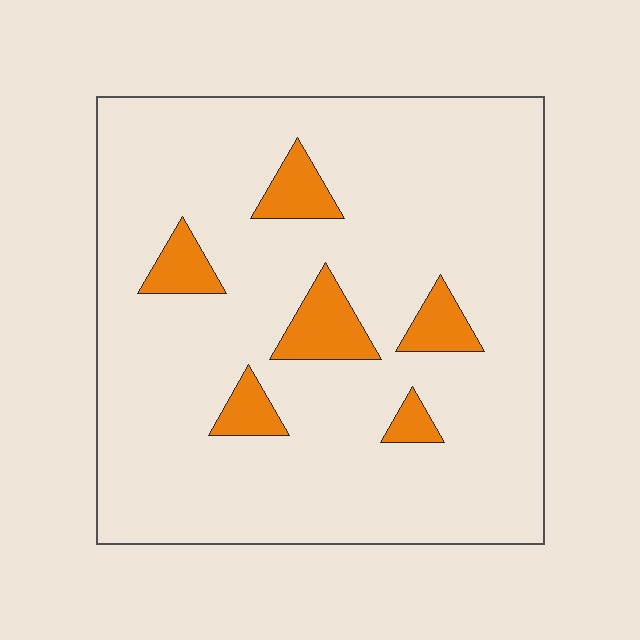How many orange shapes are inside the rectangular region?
6.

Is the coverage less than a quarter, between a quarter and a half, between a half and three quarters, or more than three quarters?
Less than a quarter.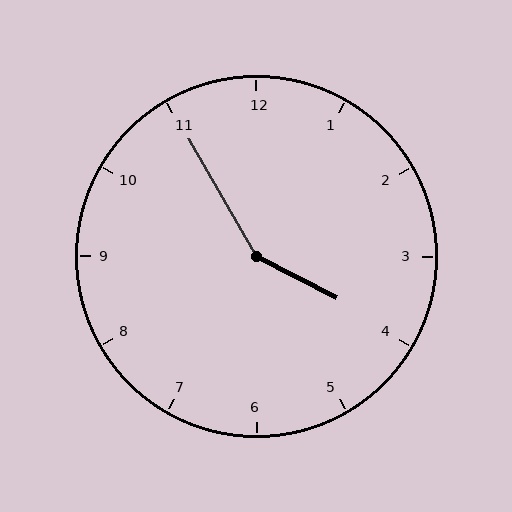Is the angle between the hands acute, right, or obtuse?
It is obtuse.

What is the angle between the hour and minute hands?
Approximately 148 degrees.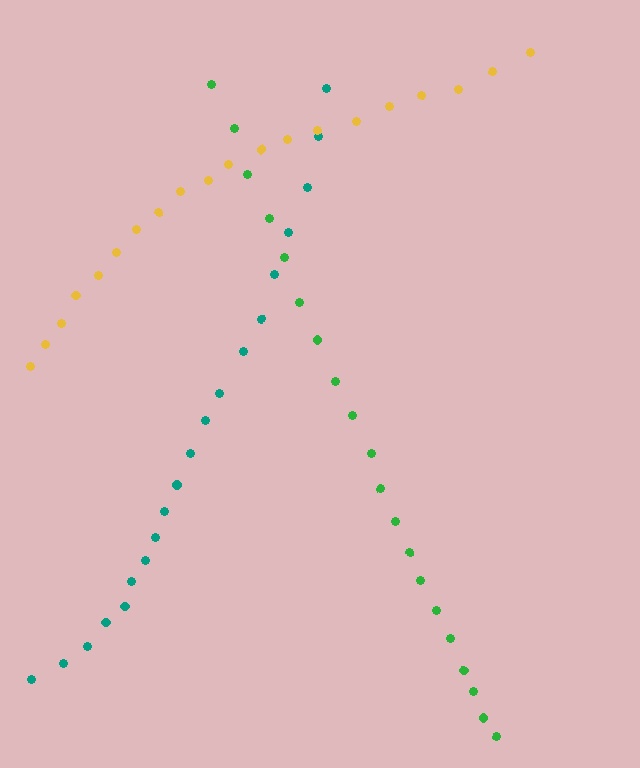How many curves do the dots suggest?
There are 3 distinct paths.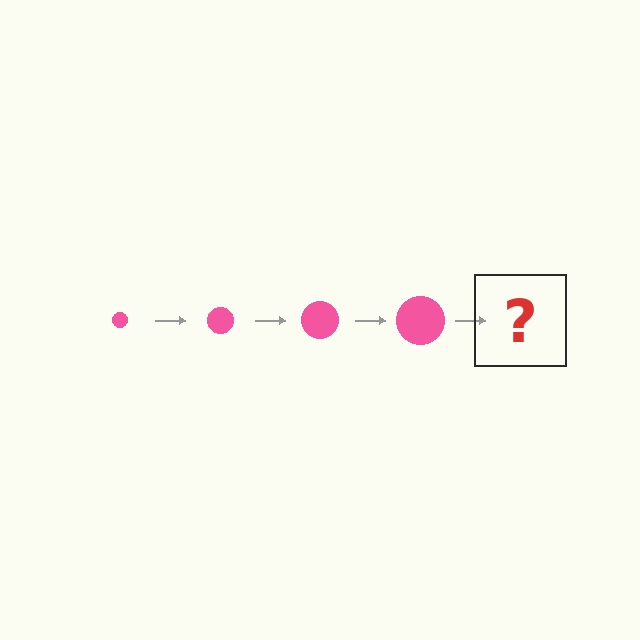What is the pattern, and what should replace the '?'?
The pattern is that the circle gets progressively larger each step. The '?' should be a pink circle, larger than the previous one.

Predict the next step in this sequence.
The next step is a pink circle, larger than the previous one.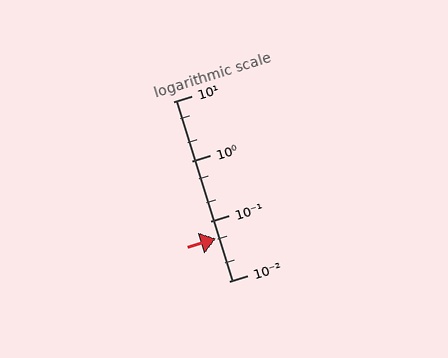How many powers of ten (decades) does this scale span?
The scale spans 3 decades, from 0.01 to 10.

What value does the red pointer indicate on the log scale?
The pointer indicates approximately 0.052.